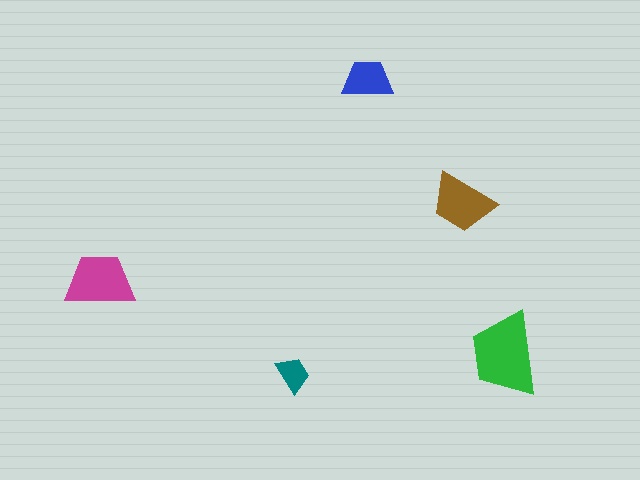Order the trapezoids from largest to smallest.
the green one, the magenta one, the brown one, the blue one, the teal one.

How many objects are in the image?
There are 5 objects in the image.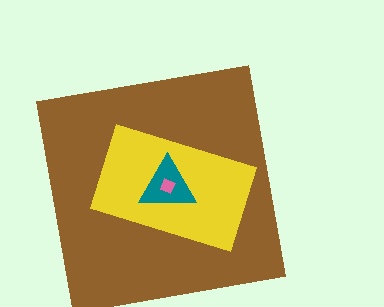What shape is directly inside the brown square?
The yellow rectangle.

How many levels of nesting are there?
4.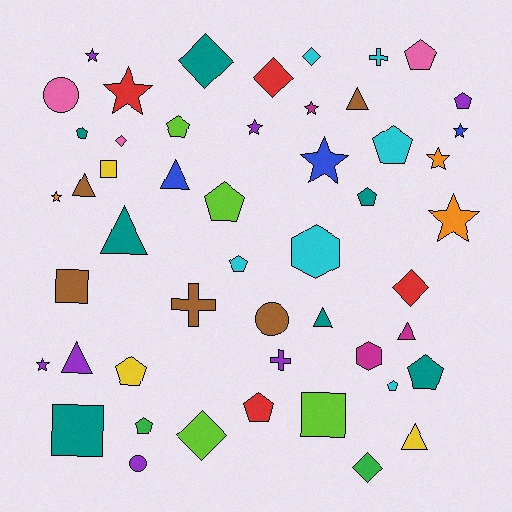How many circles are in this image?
There are 3 circles.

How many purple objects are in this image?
There are 7 purple objects.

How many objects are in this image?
There are 50 objects.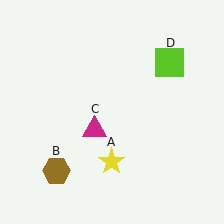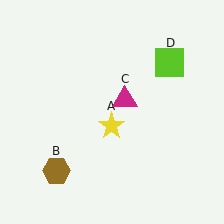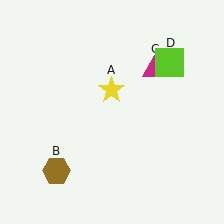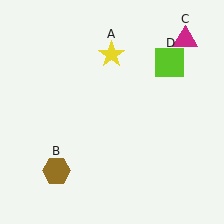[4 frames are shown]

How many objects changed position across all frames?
2 objects changed position: yellow star (object A), magenta triangle (object C).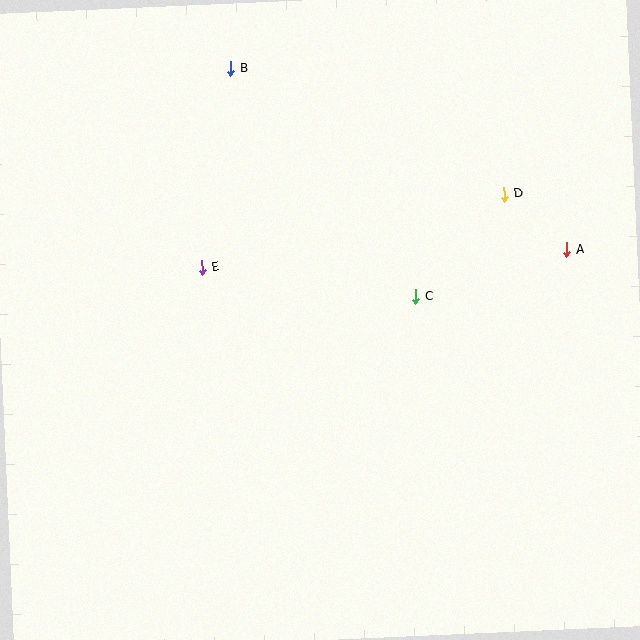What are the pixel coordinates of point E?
Point E is at (202, 267).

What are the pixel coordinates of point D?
Point D is at (504, 194).